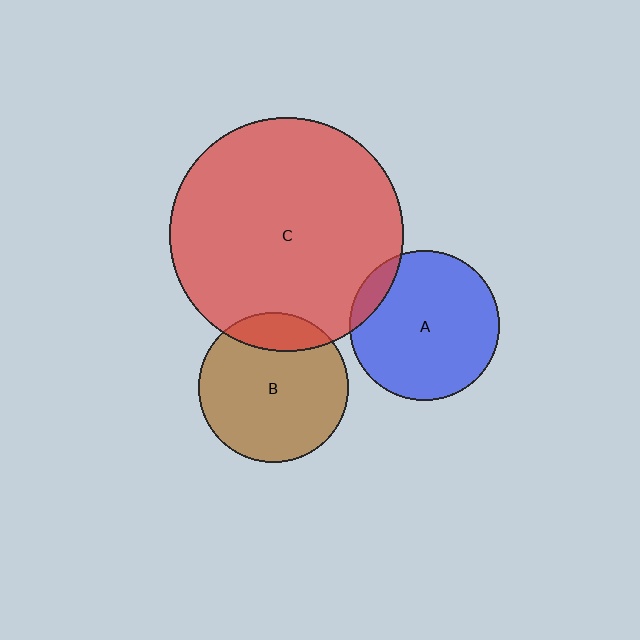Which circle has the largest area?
Circle C (red).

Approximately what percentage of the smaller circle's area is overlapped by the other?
Approximately 15%.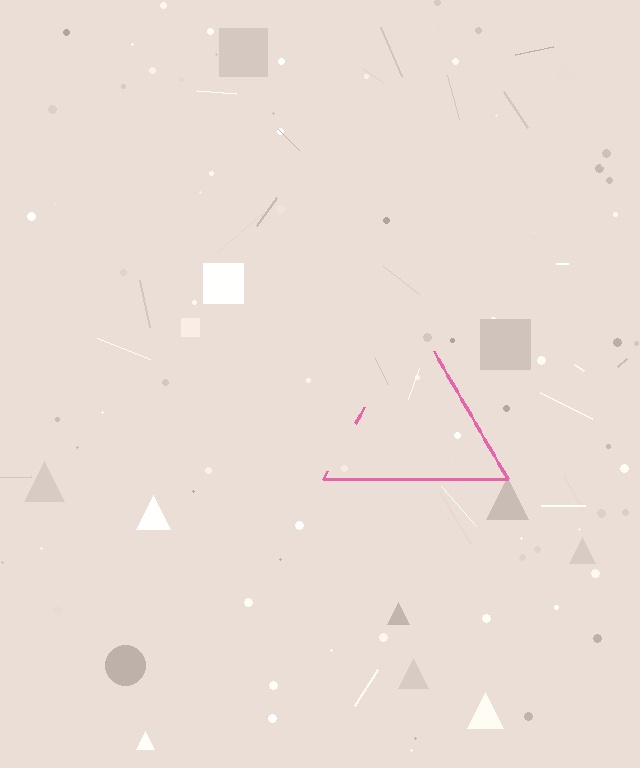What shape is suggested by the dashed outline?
The dashed outline suggests a triangle.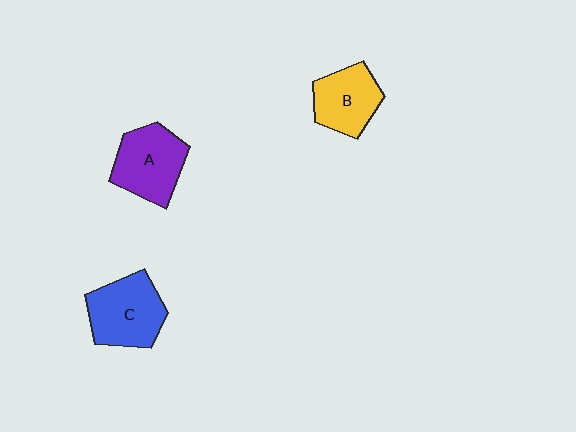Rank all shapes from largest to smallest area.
From largest to smallest: C (blue), A (purple), B (yellow).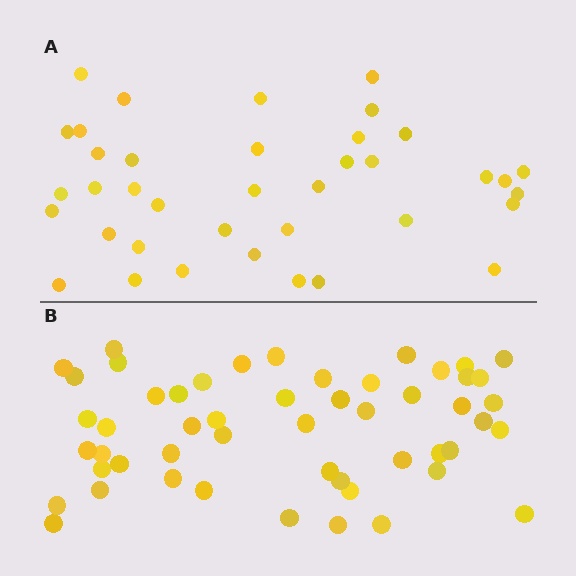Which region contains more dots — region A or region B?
Region B (the bottom region) has more dots.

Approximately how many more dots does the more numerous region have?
Region B has approximately 15 more dots than region A.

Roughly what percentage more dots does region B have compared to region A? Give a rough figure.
About 35% more.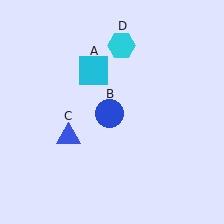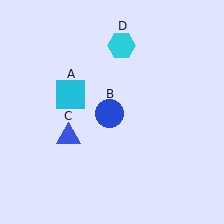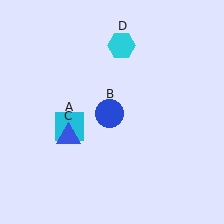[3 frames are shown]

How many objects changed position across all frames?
1 object changed position: cyan square (object A).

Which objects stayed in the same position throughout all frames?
Blue circle (object B) and blue triangle (object C) and cyan hexagon (object D) remained stationary.